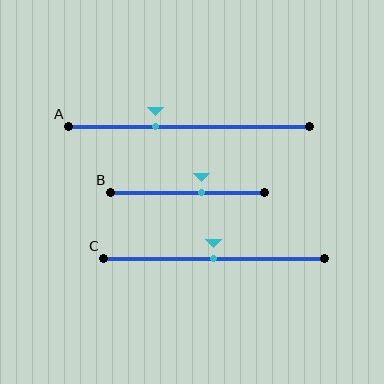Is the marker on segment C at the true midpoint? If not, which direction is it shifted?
Yes, the marker on segment C is at the true midpoint.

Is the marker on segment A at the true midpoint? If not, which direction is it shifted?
No, the marker on segment A is shifted to the left by about 14% of the segment length.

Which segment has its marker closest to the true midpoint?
Segment C has its marker closest to the true midpoint.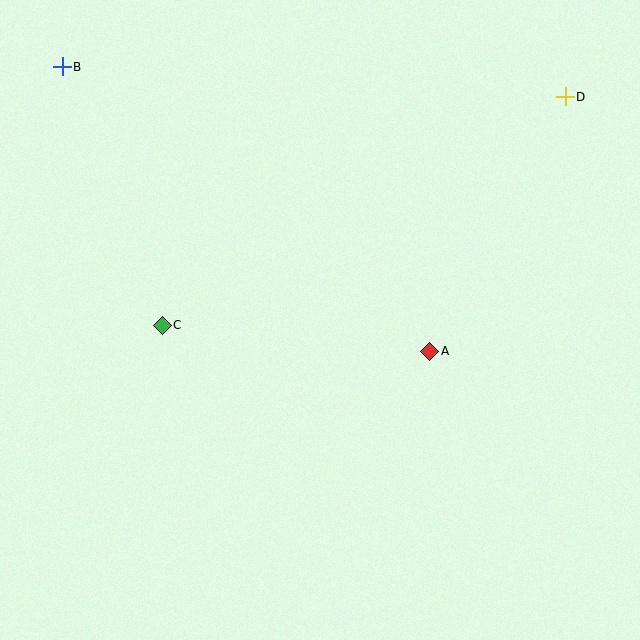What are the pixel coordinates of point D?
Point D is at (565, 97).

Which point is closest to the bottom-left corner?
Point C is closest to the bottom-left corner.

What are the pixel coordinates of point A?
Point A is at (430, 351).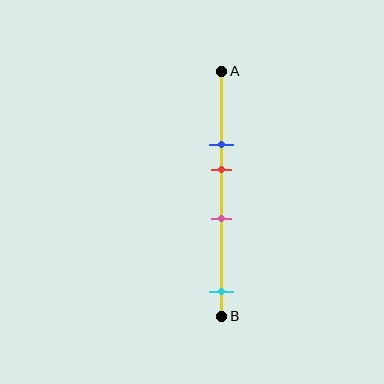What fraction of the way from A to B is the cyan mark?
The cyan mark is approximately 90% (0.9) of the way from A to B.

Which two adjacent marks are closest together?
The blue and red marks are the closest adjacent pair.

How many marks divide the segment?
There are 4 marks dividing the segment.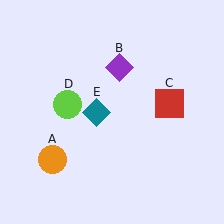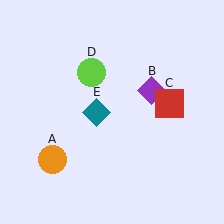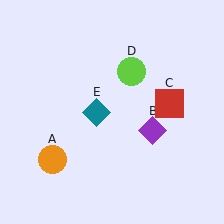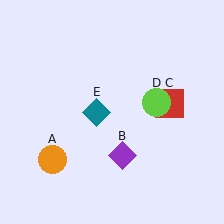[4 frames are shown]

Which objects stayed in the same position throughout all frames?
Orange circle (object A) and red square (object C) and teal diamond (object E) remained stationary.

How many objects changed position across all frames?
2 objects changed position: purple diamond (object B), lime circle (object D).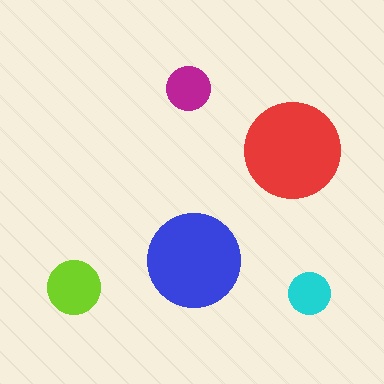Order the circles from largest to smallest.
the red one, the blue one, the lime one, the magenta one, the cyan one.